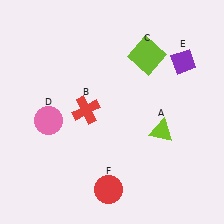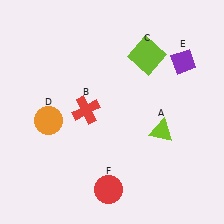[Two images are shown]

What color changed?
The circle (D) changed from pink in Image 1 to orange in Image 2.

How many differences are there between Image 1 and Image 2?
There is 1 difference between the two images.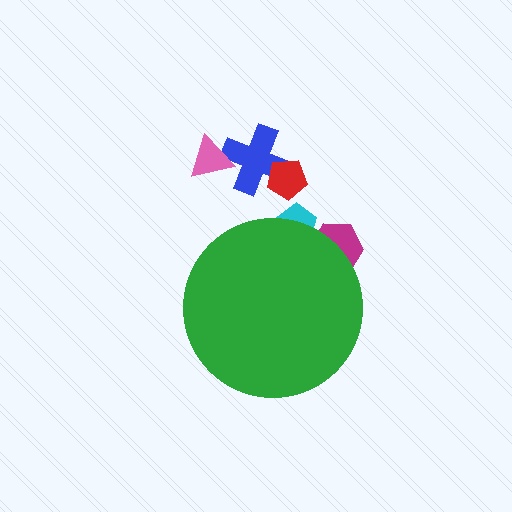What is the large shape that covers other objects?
A green circle.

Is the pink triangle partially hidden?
No, the pink triangle is fully visible.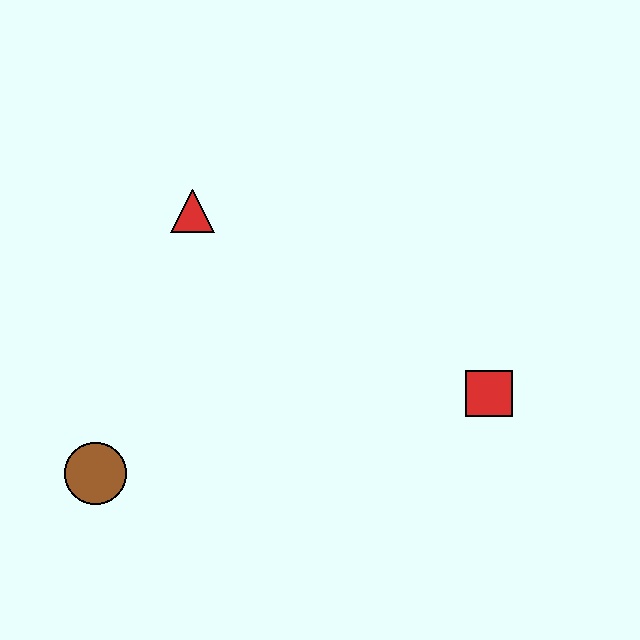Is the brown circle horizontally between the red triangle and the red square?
No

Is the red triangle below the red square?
No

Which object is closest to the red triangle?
The brown circle is closest to the red triangle.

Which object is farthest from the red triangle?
The red square is farthest from the red triangle.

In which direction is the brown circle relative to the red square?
The brown circle is to the left of the red square.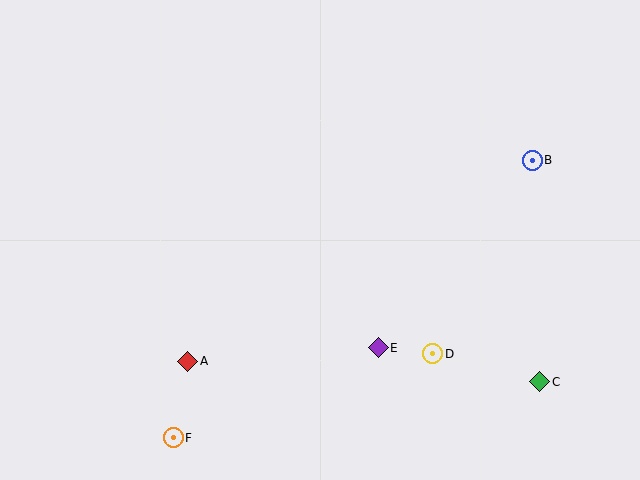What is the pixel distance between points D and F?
The distance between D and F is 272 pixels.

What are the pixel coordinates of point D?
Point D is at (433, 354).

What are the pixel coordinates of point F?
Point F is at (173, 438).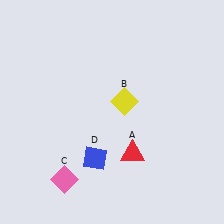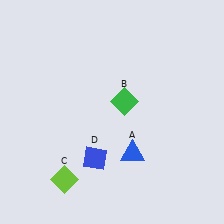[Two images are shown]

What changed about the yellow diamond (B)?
In Image 1, B is yellow. In Image 2, it changed to green.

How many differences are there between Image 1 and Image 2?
There are 3 differences between the two images.